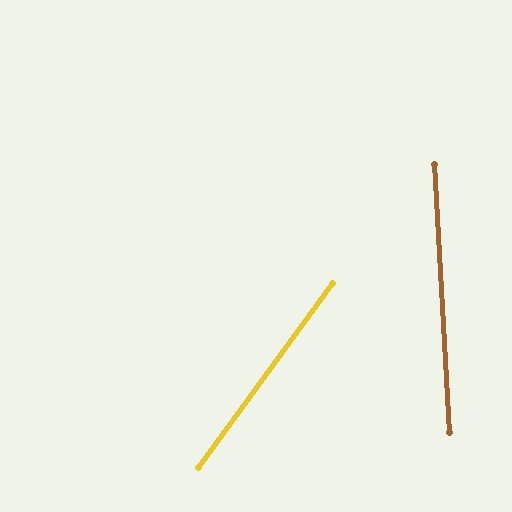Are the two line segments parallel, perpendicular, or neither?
Neither parallel nor perpendicular — they differ by about 39°.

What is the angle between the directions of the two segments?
Approximately 39 degrees.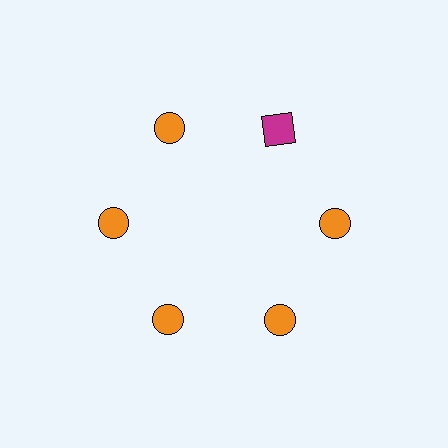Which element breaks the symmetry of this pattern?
The magenta square at roughly the 1 o'clock position breaks the symmetry. All other shapes are orange circles.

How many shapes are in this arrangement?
There are 6 shapes arranged in a ring pattern.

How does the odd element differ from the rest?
It differs in both color (magenta instead of orange) and shape (square instead of circle).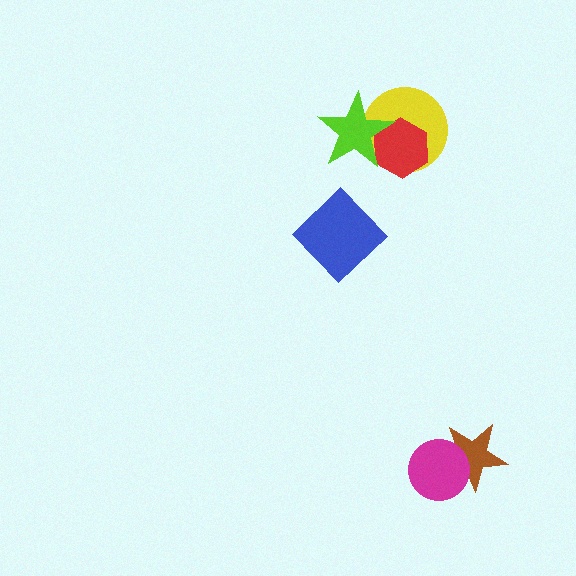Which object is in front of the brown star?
The magenta circle is in front of the brown star.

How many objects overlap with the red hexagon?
2 objects overlap with the red hexagon.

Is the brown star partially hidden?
Yes, it is partially covered by another shape.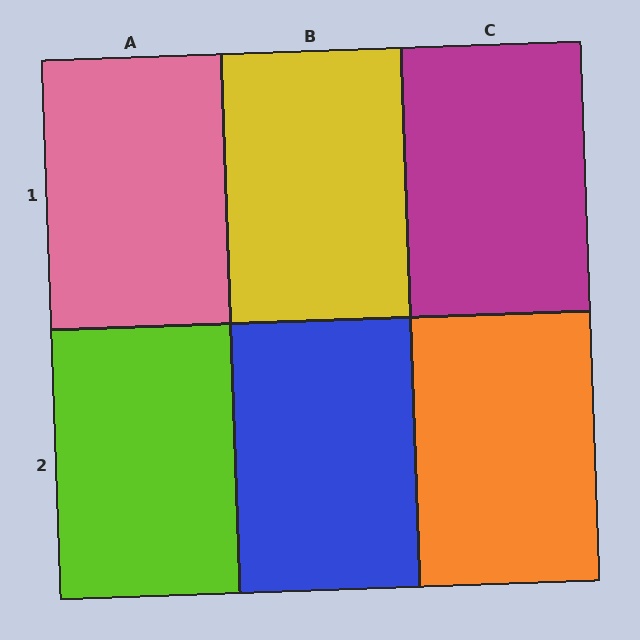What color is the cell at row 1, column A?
Pink.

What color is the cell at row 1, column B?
Yellow.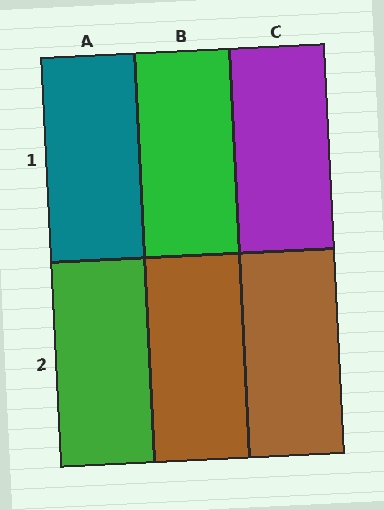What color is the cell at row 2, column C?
Brown.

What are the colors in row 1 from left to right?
Teal, green, purple.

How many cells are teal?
1 cell is teal.